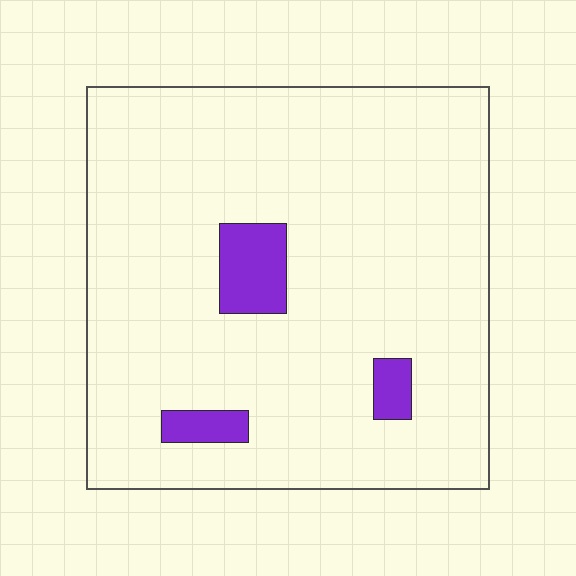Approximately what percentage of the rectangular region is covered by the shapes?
Approximately 5%.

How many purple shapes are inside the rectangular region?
3.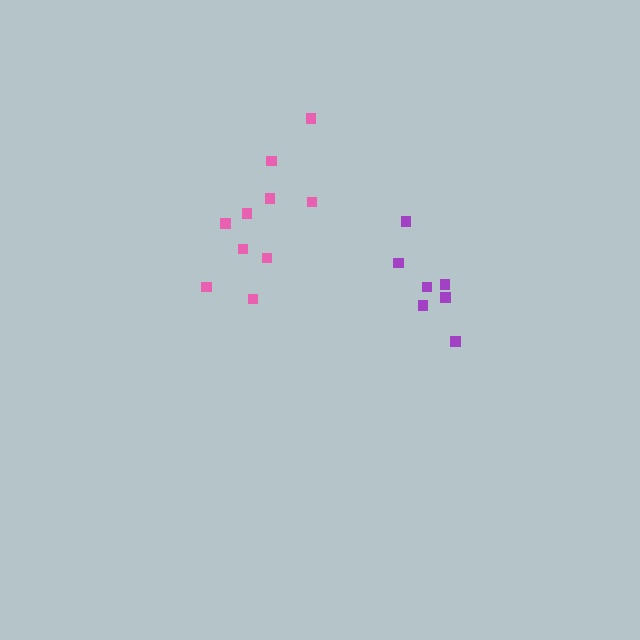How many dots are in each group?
Group 1: 10 dots, Group 2: 7 dots (17 total).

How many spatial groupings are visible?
There are 2 spatial groupings.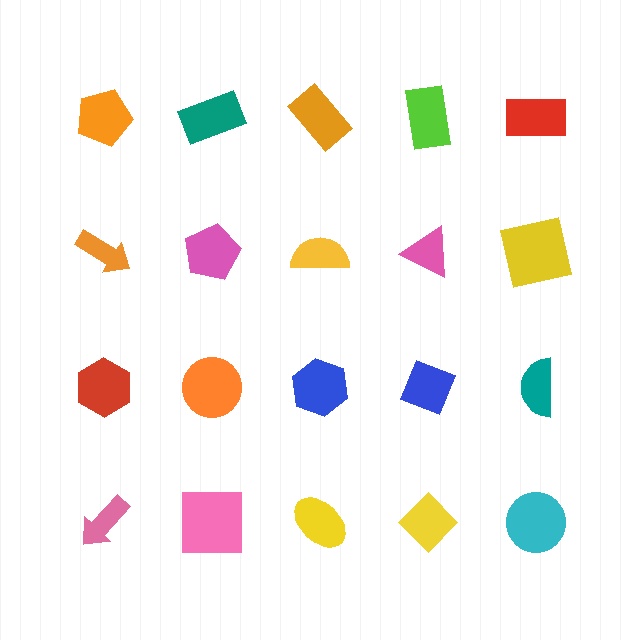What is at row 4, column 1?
A pink arrow.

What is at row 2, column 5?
A yellow square.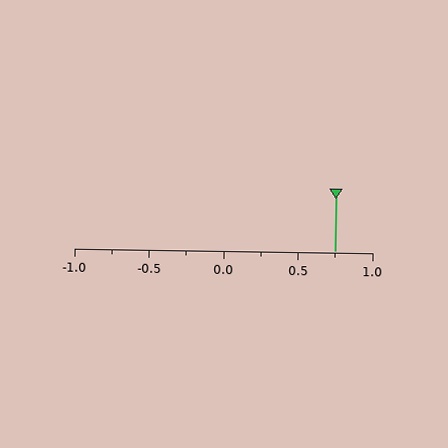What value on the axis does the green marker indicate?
The marker indicates approximately 0.75.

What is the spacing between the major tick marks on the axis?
The major ticks are spaced 0.5 apart.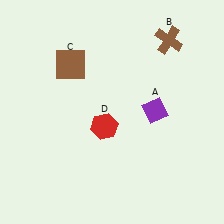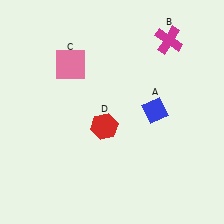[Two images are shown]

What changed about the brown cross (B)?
In Image 1, B is brown. In Image 2, it changed to magenta.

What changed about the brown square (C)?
In Image 1, C is brown. In Image 2, it changed to pink.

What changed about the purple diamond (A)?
In Image 1, A is purple. In Image 2, it changed to blue.